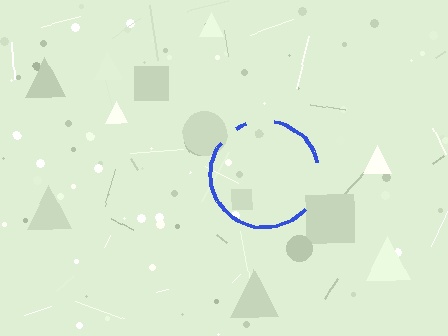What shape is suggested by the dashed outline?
The dashed outline suggests a circle.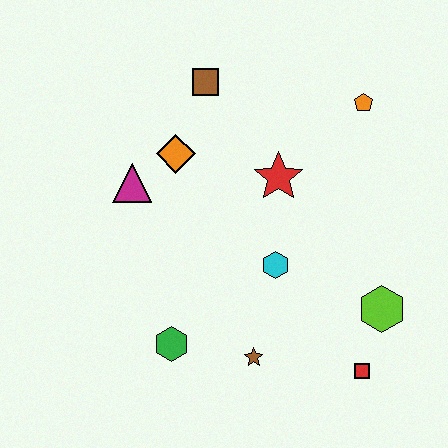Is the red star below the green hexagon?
No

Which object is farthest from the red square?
The brown square is farthest from the red square.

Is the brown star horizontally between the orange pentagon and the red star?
No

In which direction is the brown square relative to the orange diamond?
The brown square is above the orange diamond.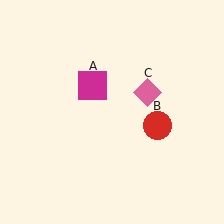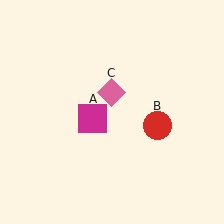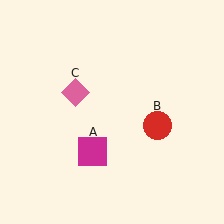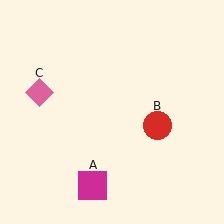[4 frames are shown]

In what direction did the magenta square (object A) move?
The magenta square (object A) moved down.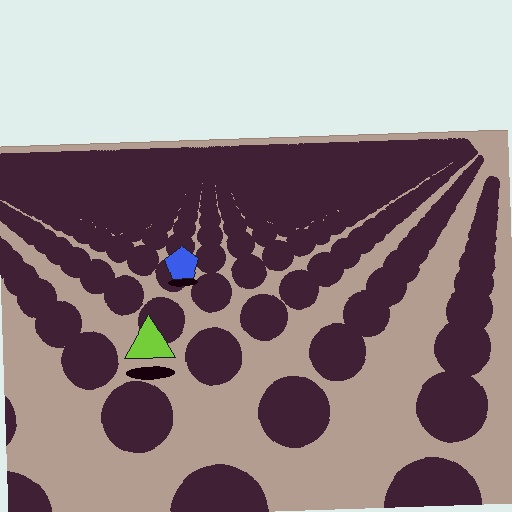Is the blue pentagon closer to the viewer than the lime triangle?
No. The lime triangle is closer — you can tell from the texture gradient: the ground texture is coarser near it.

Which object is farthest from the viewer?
The blue pentagon is farthest from the viewer. It appears smaller and the ground texture around it is denser.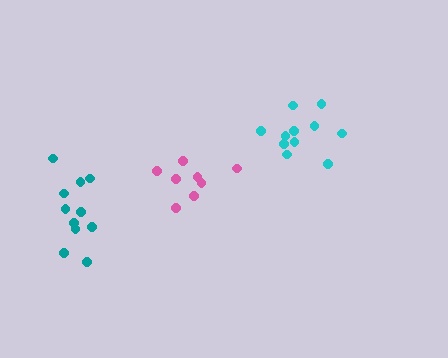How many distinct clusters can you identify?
There are 3 distinct clusters.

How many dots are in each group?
Group 1: 11 dots, Group 2: 8 dots, Group 3: 11 dots (30 total).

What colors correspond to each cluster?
The clusters are colored: cyan, pink, teal.